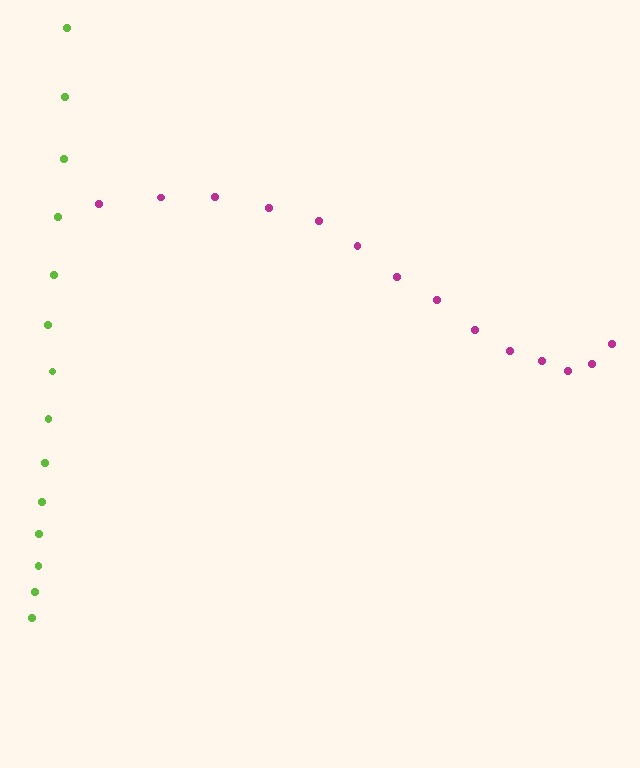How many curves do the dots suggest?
There are 2 distinct paths.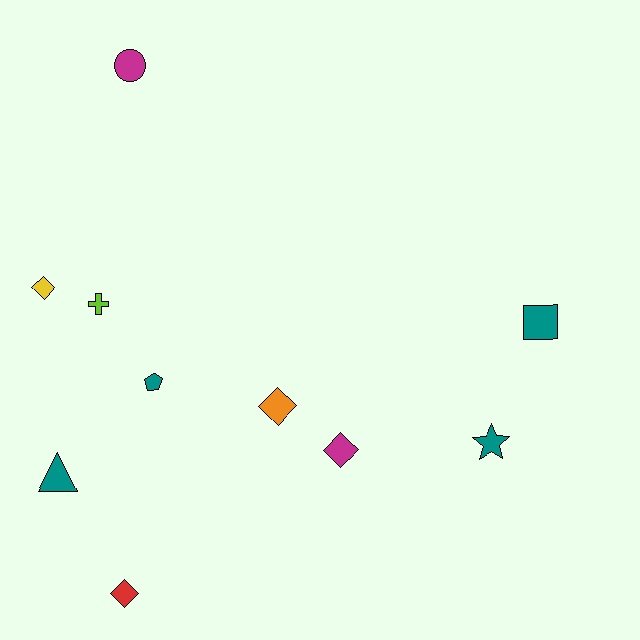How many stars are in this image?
There is 1 star.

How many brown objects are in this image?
There are no brown objects.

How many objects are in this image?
There are 10 objects.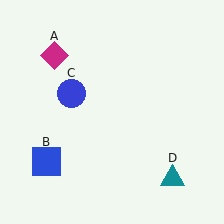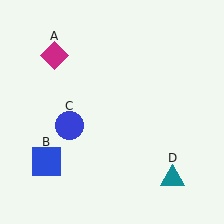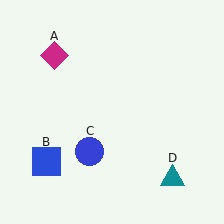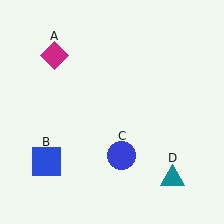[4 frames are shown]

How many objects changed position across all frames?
1 object changed position: blue circle (object C).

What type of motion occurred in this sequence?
The blue circle (object C) rotated counterclockwise around the center of the scene.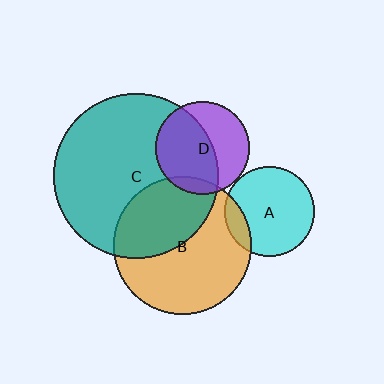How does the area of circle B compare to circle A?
Approximately 2.3 times.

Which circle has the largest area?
Circle C (teal).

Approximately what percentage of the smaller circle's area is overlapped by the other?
Approximately 40%.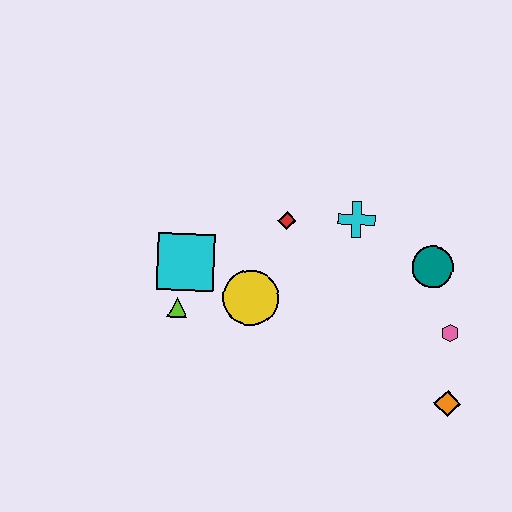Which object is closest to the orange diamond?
The pink hexagon is closest to the orange diamond.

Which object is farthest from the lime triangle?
The orange diamond is farthest from the lime triangle.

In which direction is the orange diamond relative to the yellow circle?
The orange diamond is to the right of the yellow circle.